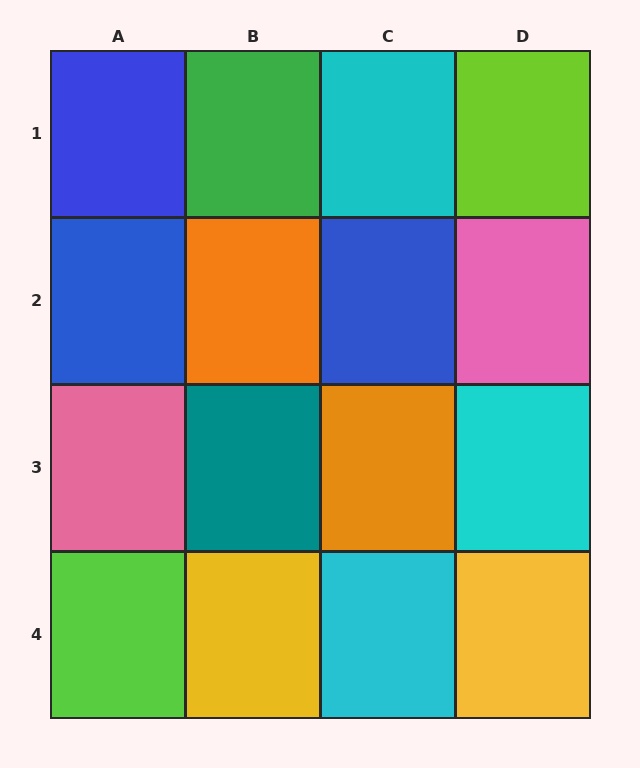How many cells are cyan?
3 cells are cyan.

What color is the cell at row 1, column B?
Green.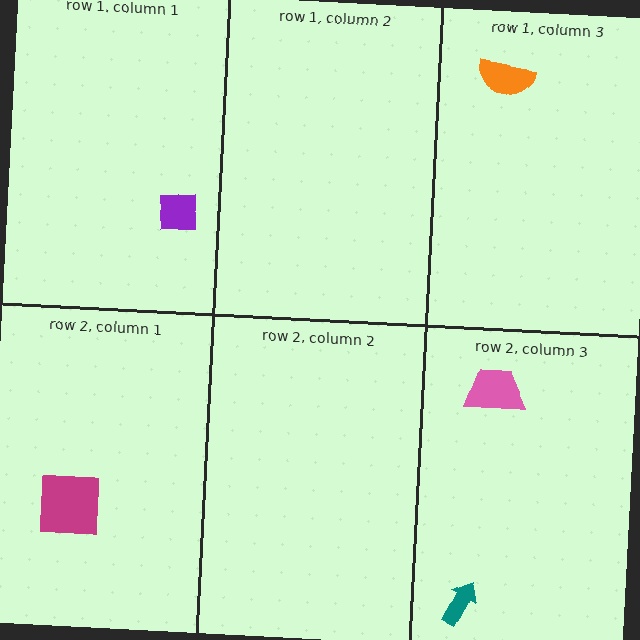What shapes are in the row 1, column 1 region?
The purple square.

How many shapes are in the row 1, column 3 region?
1.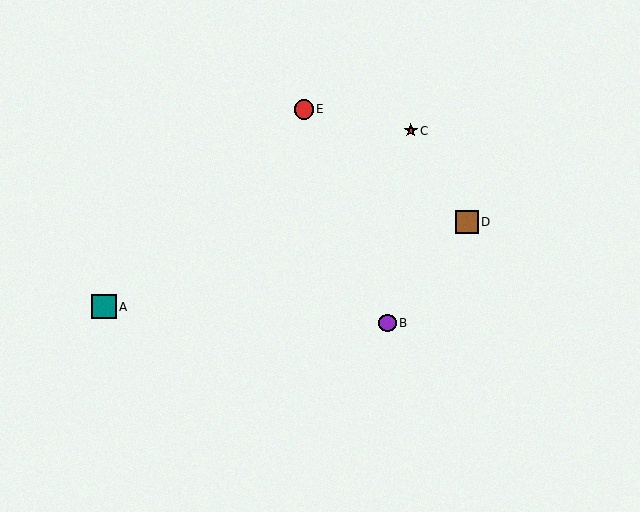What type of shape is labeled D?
Shape D is a brown square.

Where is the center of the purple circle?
The center of the purple circle is at (387, 323).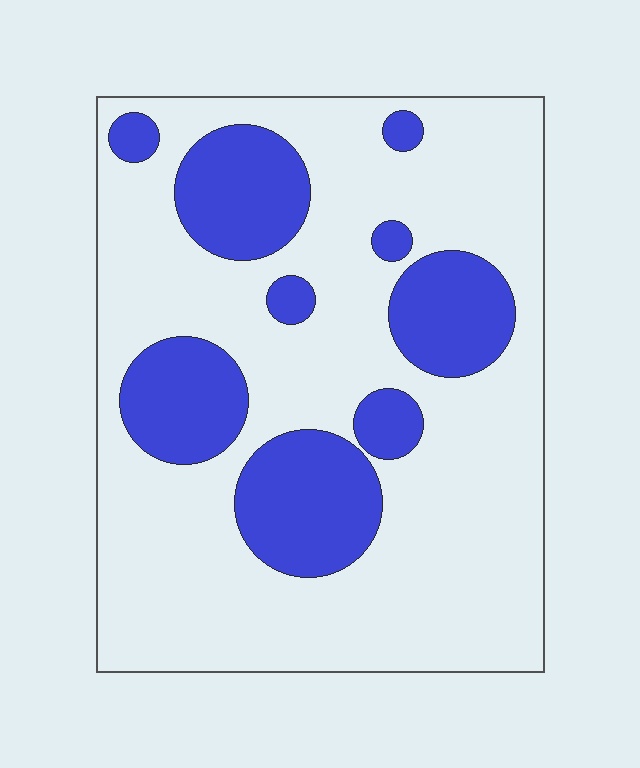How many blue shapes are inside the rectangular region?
9.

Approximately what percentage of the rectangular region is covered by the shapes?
Approximately 25%.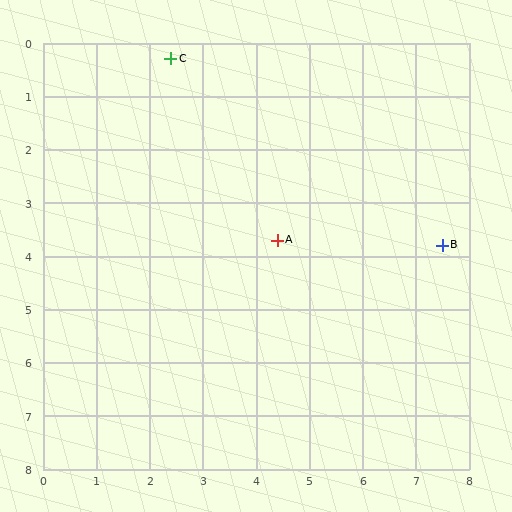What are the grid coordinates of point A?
Point A is at approximately (4.4, 3.7).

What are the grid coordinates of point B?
Point B is at approximately (7.5, 3.8).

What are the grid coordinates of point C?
Point C is at approximately (2.4, 0.3).